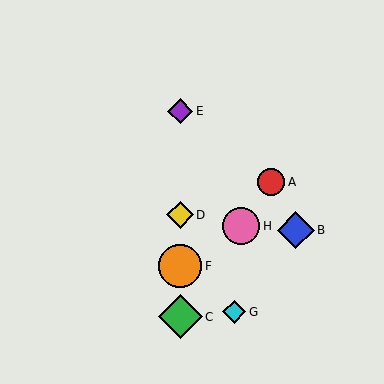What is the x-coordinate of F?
Object F is at x≈180.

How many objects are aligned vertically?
4 objects (C, D, E, F) are aligned vertically.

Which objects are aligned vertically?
Objects C, D, E, F are aligned vertically.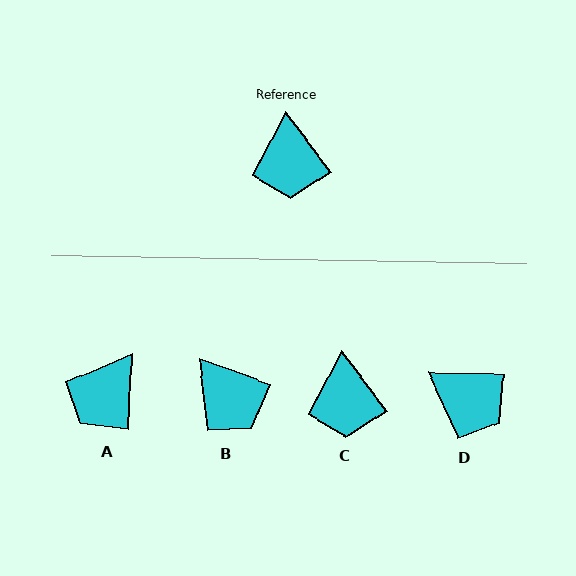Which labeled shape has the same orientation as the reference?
C.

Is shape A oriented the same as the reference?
No, it is off by about 40 degrees.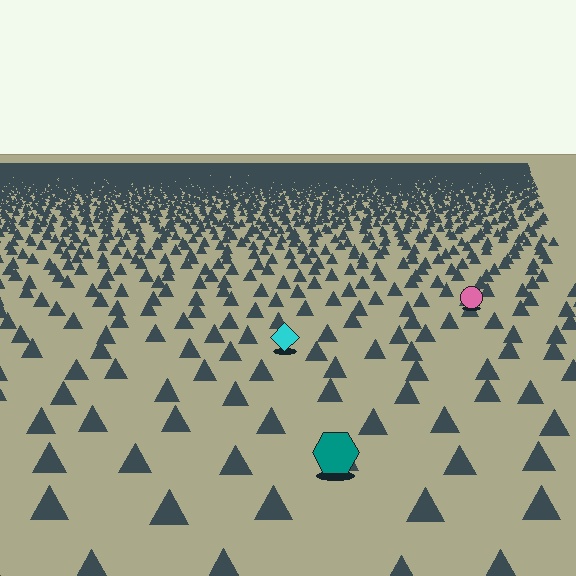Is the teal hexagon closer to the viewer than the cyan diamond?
Yes. The teal hexagon is closer — you can tell from the texture gradient: the ground texture is coarser near it.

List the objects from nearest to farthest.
From nearest to farthest: the teal hexagon, the cyan diamond, the pink circle.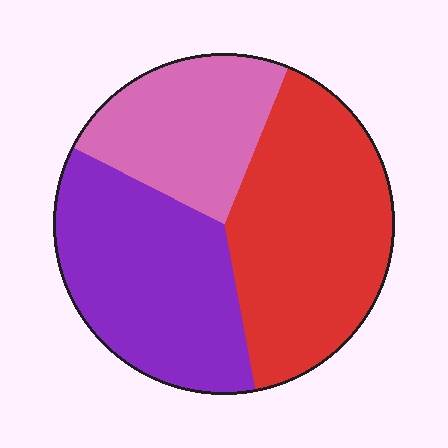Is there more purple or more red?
Red.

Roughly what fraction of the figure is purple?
Purple takes up between a third and a half of the figure.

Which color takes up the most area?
Red, at roughly 40%.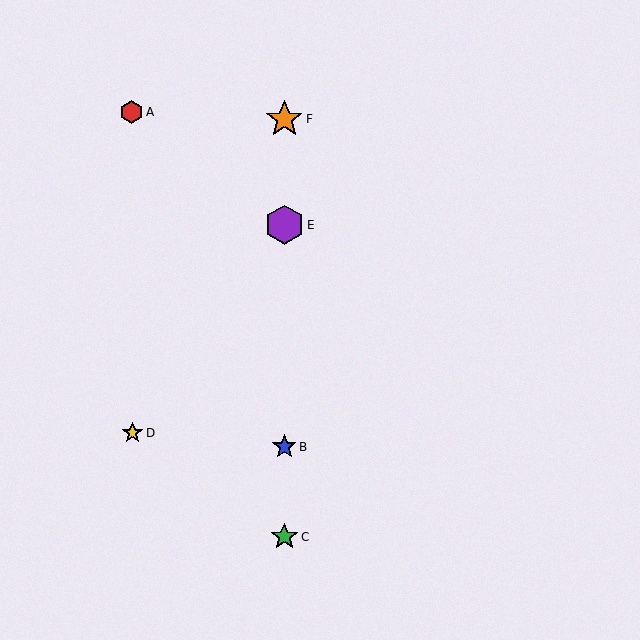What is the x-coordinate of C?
Object C is at x≈284.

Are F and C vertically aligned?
Yes, both are at x≈284.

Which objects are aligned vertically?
Objects B, C, E, F are aligned vertically.